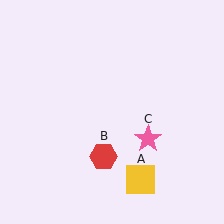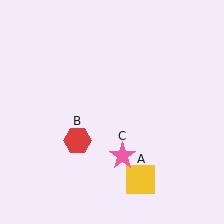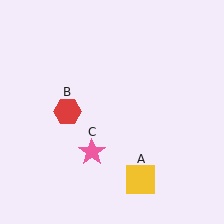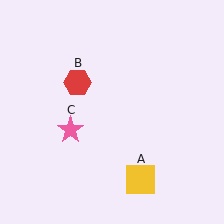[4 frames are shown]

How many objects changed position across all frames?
2 objects changed position: red hexagon (object B), pink star (object C).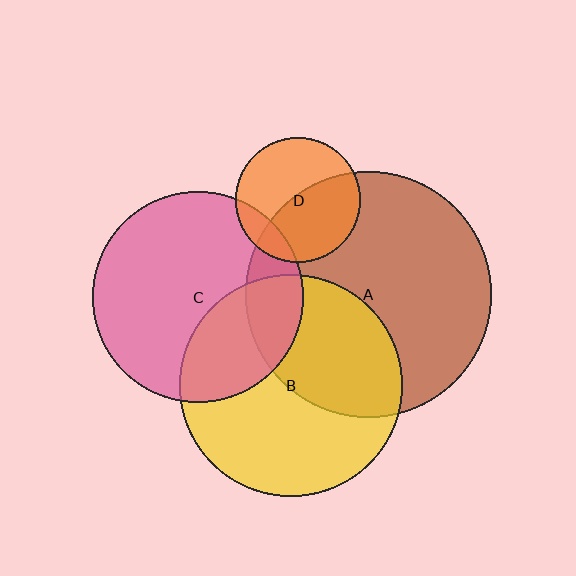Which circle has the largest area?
Circle A (brown).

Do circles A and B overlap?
Yes.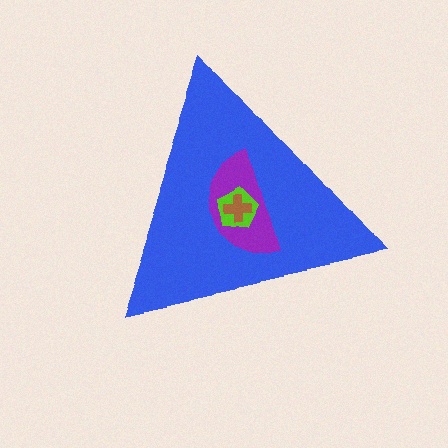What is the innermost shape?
The brown cross.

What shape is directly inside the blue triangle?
The purple semicircle.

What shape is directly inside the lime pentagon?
The brown cross.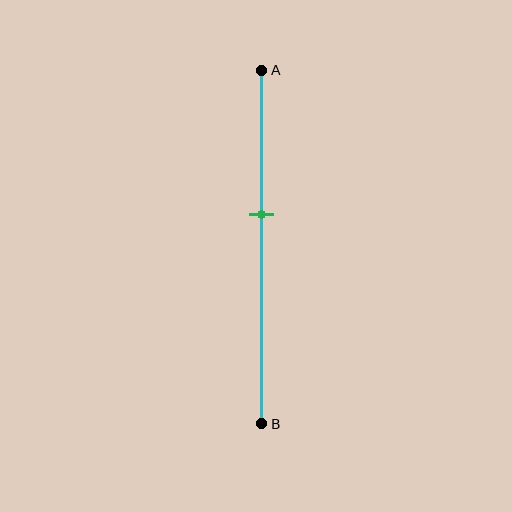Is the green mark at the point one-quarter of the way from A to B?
No, the mark is at about 40% from A, not at the 25% one-quarter point.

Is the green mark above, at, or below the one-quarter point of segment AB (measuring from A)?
The green mark is below the one-quarter point of segment AB.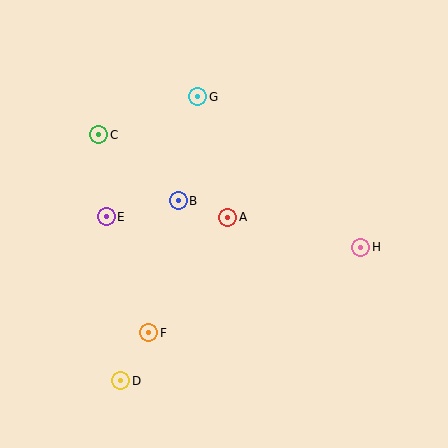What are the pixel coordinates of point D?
Point D is at (121, 381).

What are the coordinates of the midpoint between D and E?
The midpoint between D and E is at (114, 299).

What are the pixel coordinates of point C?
Point C is at (99, 135).